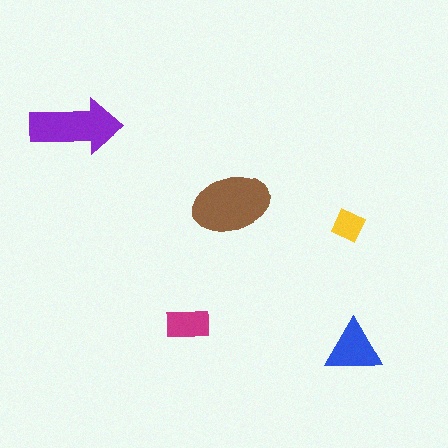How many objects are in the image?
There are 5 objects in the image.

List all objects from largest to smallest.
The brown ellipse, the purple arrow, the blue triangle, the magenta rectangle, the yellow diamond.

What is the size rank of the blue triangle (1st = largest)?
3rd.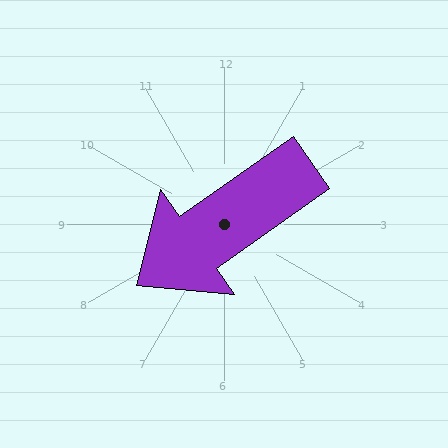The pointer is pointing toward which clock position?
Roughly 8 o'clock.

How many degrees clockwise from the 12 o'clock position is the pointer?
Approximately 235 degrees.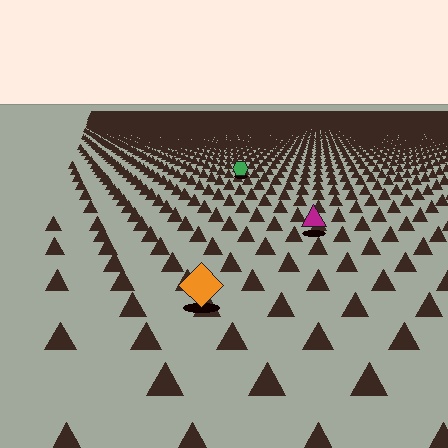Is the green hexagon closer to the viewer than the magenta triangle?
No. The magenta triangle is closer — you can tell from the texture gradient: the ground texture is coarser near it.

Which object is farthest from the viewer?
The green hexagon is farthest from the viewer. It appears smaller and the ground texture around it is denser.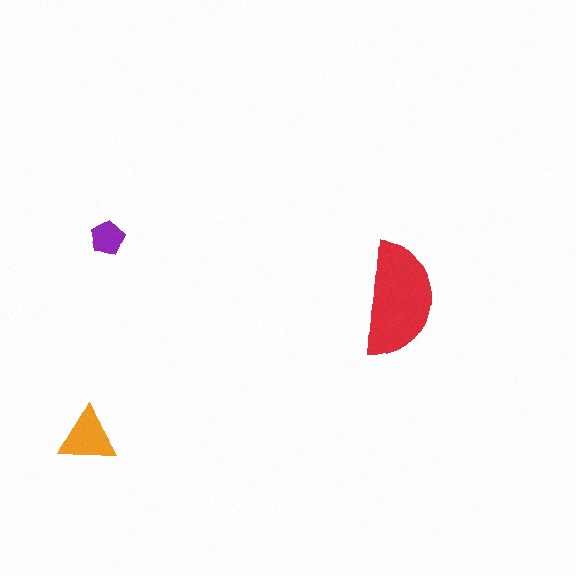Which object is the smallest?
The purple pentagon.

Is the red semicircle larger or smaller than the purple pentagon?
Larger.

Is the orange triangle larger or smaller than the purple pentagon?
Larger.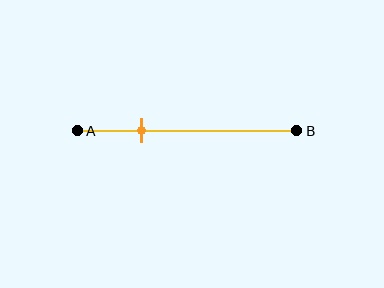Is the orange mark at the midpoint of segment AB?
No, the mark is at about 30% from A, not at the 50% midpoint.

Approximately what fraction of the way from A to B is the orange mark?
The orange mark is approximately 30% of the way from A to B.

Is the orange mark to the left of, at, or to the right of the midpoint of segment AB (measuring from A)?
The orange mark is to the left of the midpoint of segment AB.